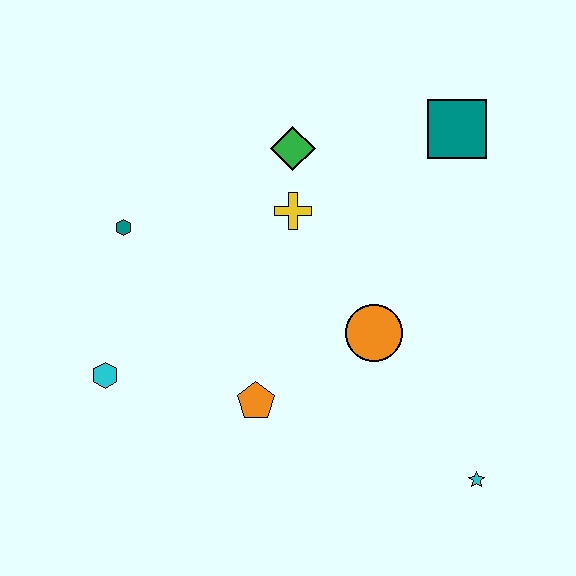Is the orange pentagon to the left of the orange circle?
Yes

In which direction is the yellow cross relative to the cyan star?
The yellow cross is above the cyan star.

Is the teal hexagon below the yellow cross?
Yes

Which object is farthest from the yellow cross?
The cyan star is farthest from the yellow cross.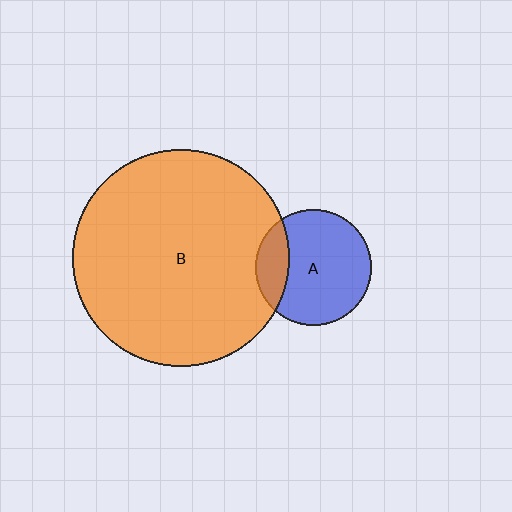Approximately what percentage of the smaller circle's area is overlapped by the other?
Approximately 20%.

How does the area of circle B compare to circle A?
Approximately 3.5 times.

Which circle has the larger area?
Circle B (orange).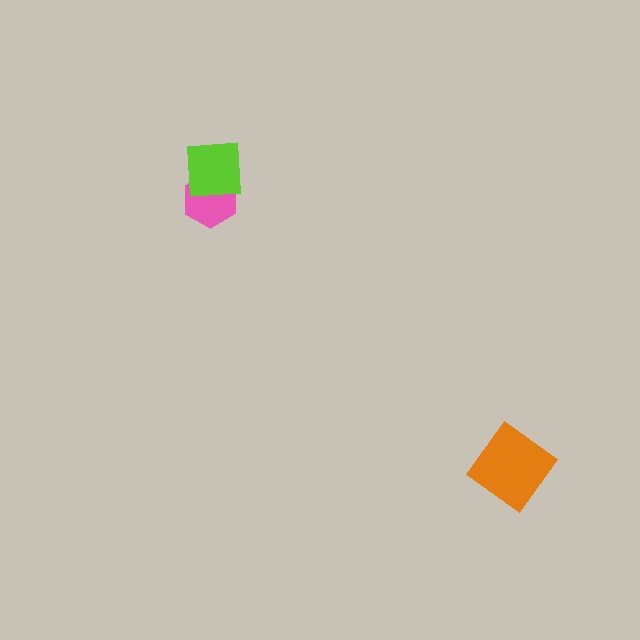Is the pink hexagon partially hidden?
Yes, it is partially covered by another shape.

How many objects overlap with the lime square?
1 object overlaps with the lime square.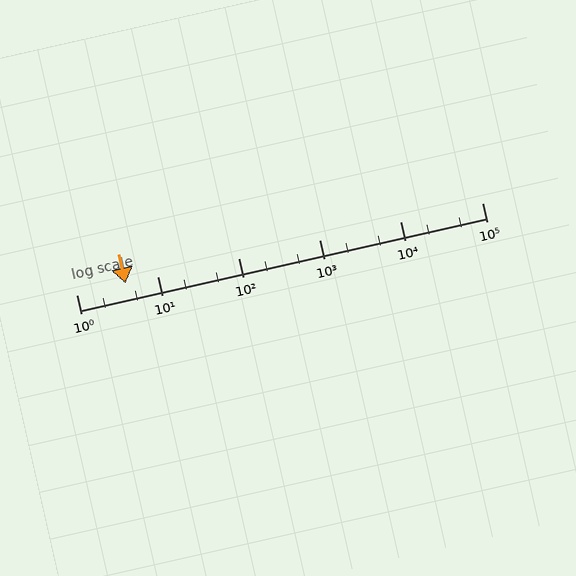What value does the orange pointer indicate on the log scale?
The pointer indicates approximately 4.1.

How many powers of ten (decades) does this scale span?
The scale spans 5 decades, from 1 to 100000.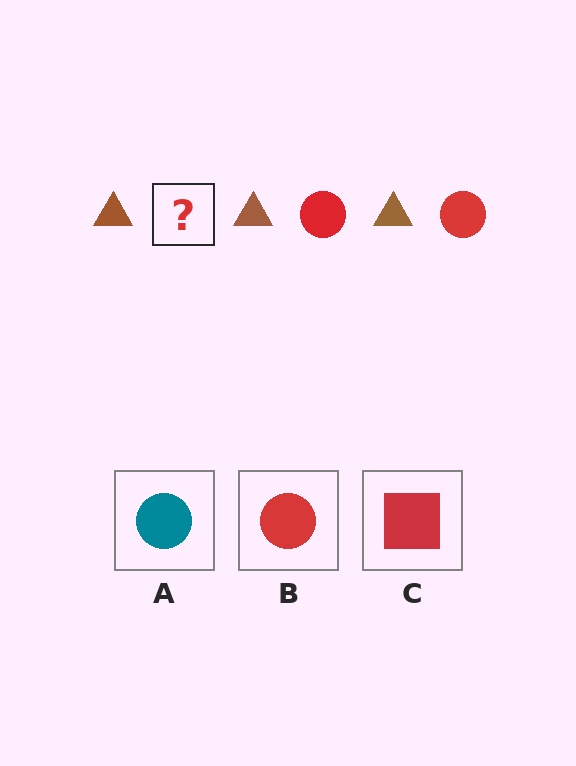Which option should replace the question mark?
Option B.